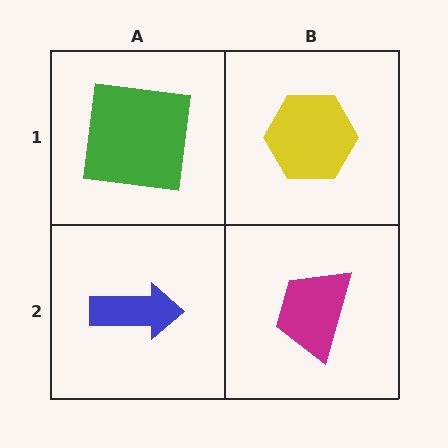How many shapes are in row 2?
2 shapes.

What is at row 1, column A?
A green square.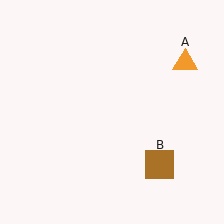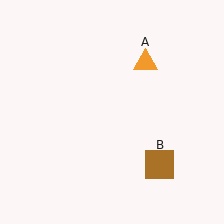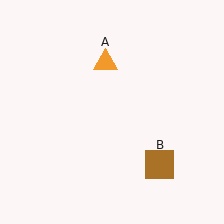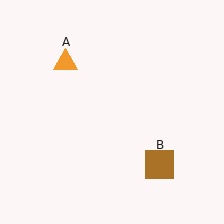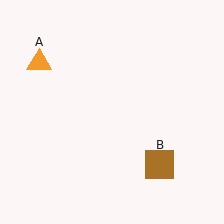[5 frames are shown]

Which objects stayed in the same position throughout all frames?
Brown square (object B) remained stationary.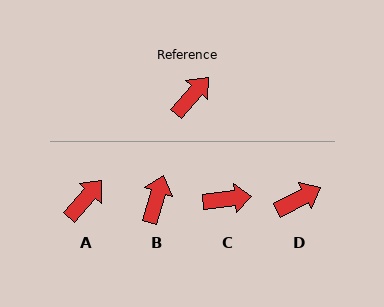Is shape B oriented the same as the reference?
No, it is off by about 25 degrees.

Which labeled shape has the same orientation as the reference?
A.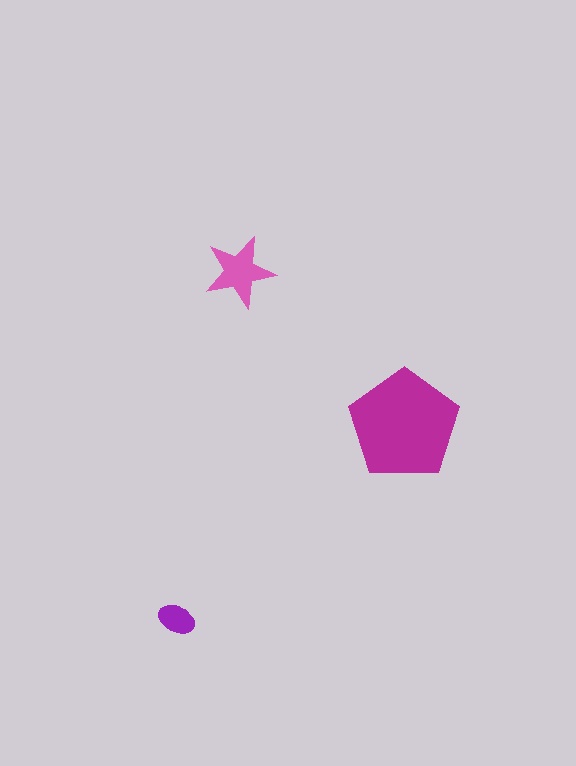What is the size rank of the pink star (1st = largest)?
2nd.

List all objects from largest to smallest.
The magenta pentagon, the pink star, the purple ellipse.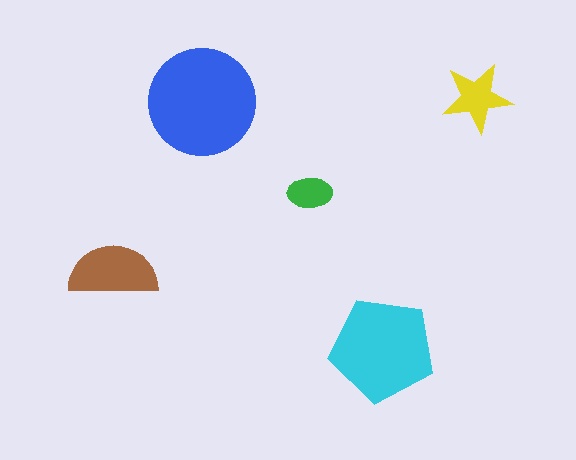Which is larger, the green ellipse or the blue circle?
The blue circle.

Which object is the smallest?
The green ellipse.